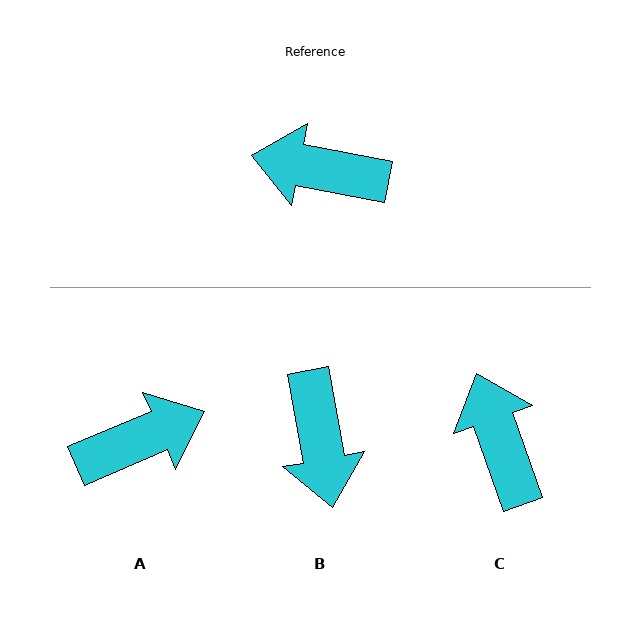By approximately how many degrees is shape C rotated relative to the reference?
Approximately 60 degrees clockwise.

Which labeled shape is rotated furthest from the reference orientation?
A, about 146 degrees away.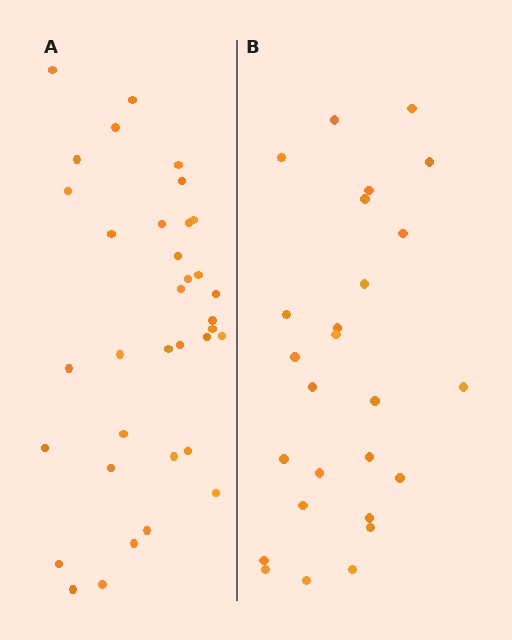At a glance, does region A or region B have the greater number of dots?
Region A (the left region) has more dots.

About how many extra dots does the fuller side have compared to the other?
Region A has roughly 8 or so more dots than region B.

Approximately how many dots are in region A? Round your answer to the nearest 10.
About 40 dots. (The exact count is 35, which rounds to 40.)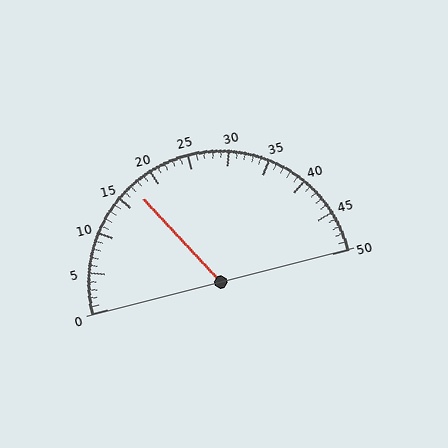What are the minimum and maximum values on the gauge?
The gauge ranges from 0 to 50.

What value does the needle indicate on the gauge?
The needle indicates approximately 17.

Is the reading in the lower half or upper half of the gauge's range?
The reading is in the lower half of the range (0 to 50).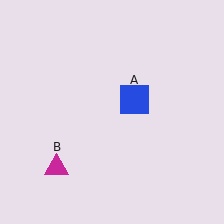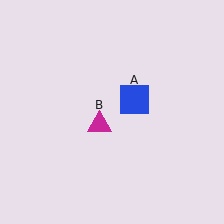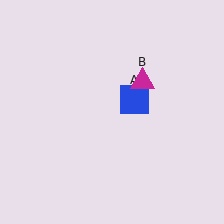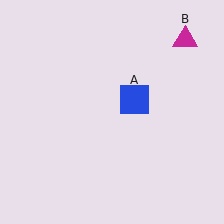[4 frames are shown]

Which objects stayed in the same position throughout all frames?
Blue square (object A) remained stationary.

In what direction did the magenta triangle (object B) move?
The magenta triangle (object B) moved up and to the right.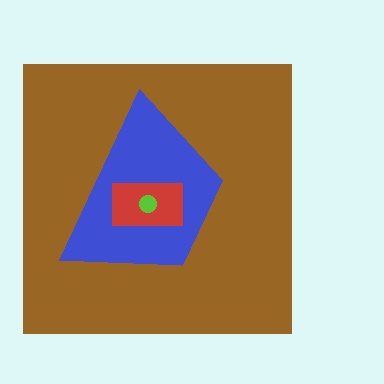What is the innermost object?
The lime circle.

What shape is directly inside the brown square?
The blue trapezoid.